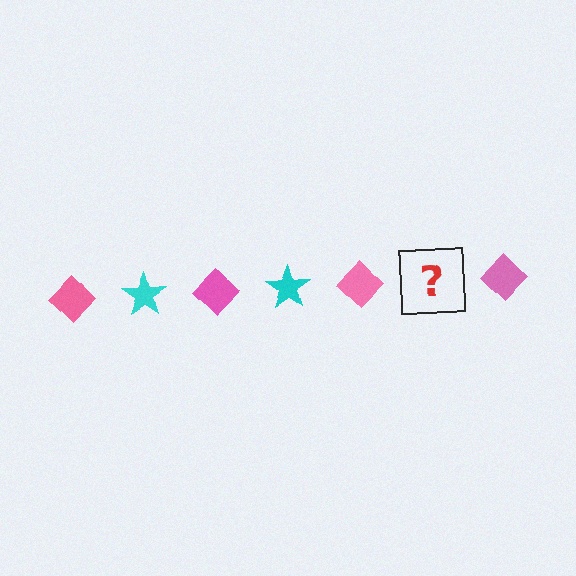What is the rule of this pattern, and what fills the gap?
The rule is that the pattern alternates between pink diamond and cyan star. The gap should be filled with a cyan star.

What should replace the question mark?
The question mark should be replaced with a cyan star.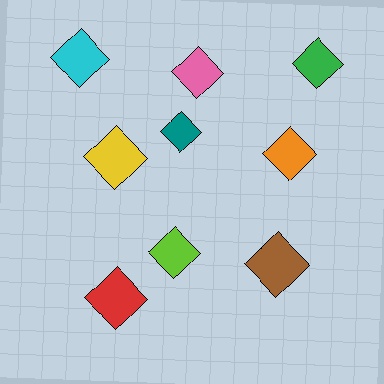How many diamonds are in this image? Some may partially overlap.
There are 9 diamonds.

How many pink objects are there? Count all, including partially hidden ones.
There is 1 pink object.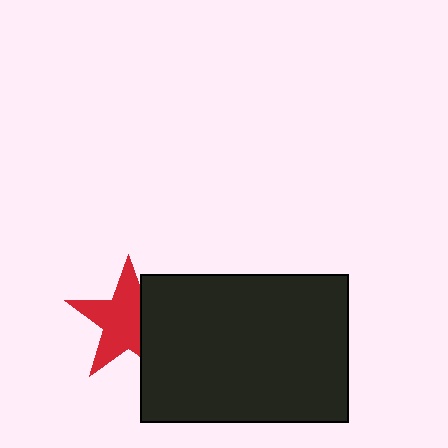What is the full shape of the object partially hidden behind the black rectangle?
The partially hidden object is a red star.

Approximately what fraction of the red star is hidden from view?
Roughly 34% of the red star is hidden behind the black rectangle.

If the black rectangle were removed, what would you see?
You would see the complete red star.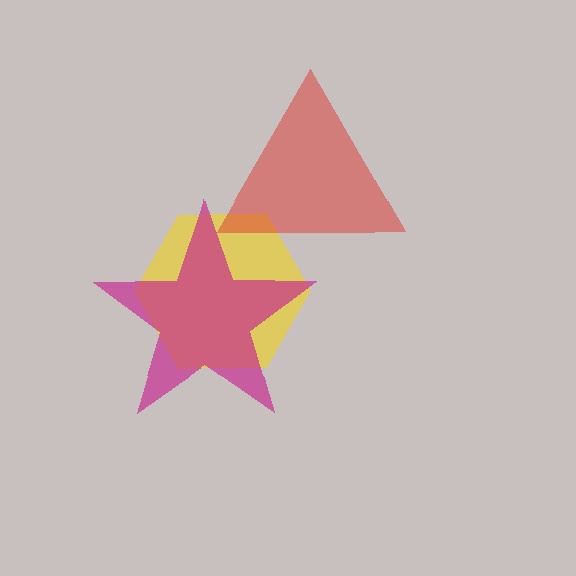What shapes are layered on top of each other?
The layered shapes are: a yellow hexagon, a red triangle, a magenta star.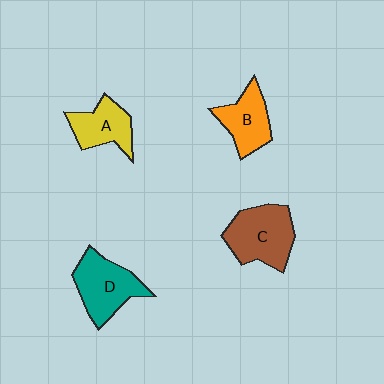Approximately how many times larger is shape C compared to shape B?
Approximately 1.4 times.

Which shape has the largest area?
Shape C (brown).